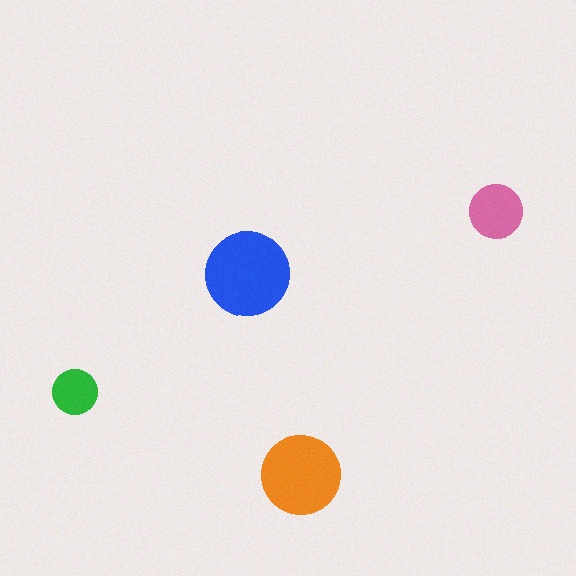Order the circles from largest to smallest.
the blue one, the orange one, the pink one, the green one.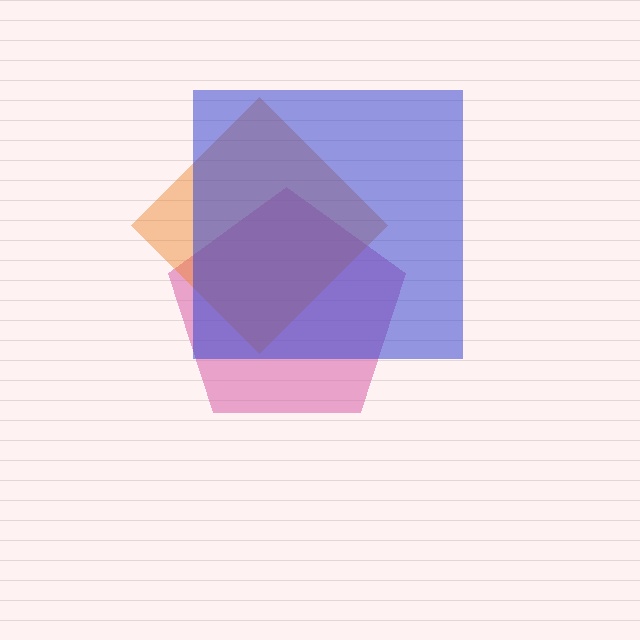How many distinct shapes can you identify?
There are 3 distinct shapes: a pink pentagon, an orange diamond, a blue square.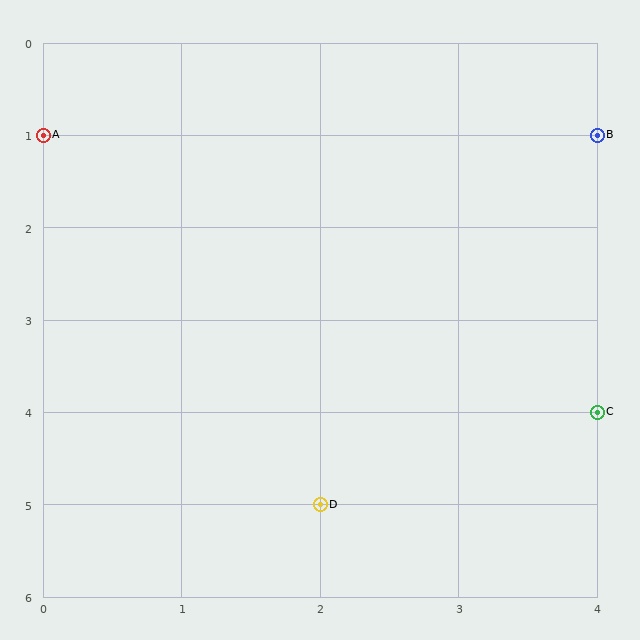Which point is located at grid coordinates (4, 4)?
Point C is at (4, 4).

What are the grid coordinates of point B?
Point B is at grid coordinates (4, 1).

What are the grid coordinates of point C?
Point C is at grid coordinates (4, 4).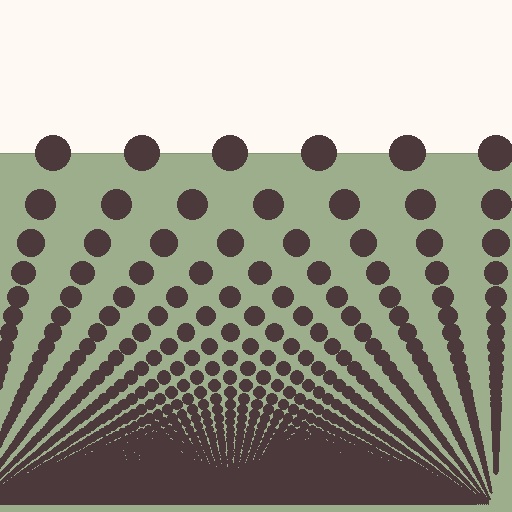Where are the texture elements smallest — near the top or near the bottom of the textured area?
Near the bottom.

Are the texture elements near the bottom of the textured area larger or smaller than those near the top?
Smaller. The gradient is inverted — elements near the bottom are smaller and denser.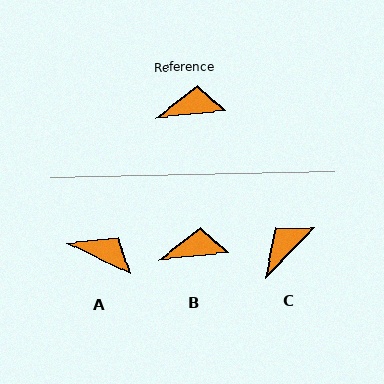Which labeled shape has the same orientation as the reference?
B.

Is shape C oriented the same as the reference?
No, it is off by about 40 degrees.